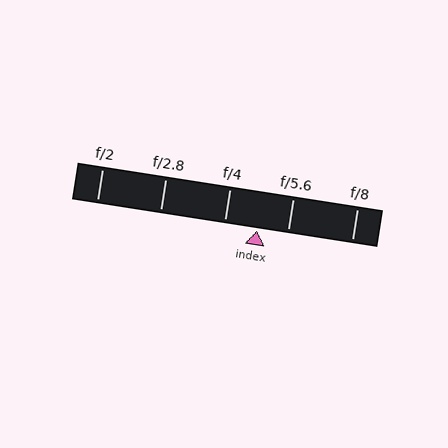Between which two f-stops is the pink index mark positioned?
The index mark is between f/4 and f/5.6.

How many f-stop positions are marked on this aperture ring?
There are 5 f-stop positions marked.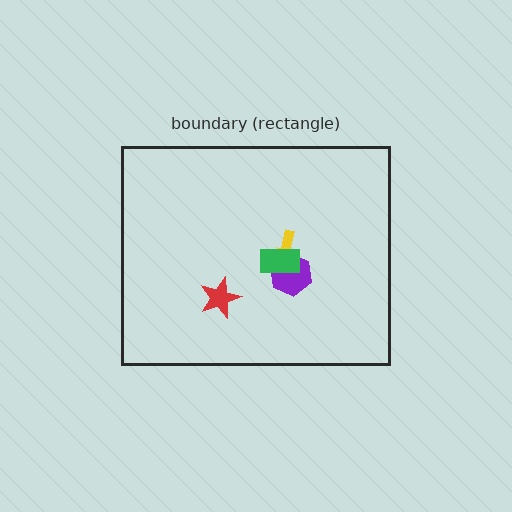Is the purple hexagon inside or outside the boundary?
Inside.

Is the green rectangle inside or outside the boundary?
Inside.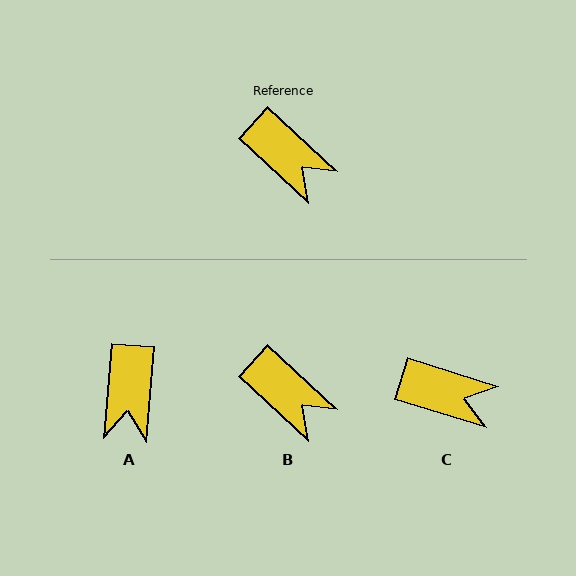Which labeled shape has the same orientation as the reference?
B.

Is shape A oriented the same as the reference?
No, it is off by about 52 degrees.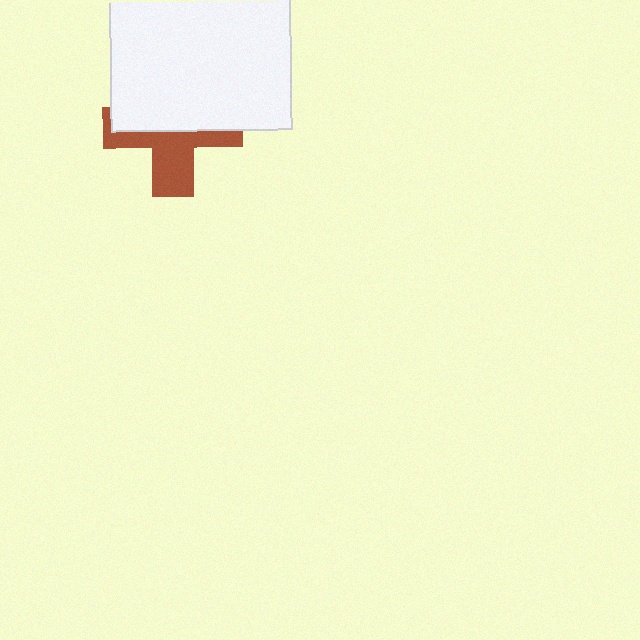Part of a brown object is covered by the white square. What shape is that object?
It is a cross.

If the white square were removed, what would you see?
You would see the complete brown cross.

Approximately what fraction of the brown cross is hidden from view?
Roughly 55% of the brown cross is hidden behind the white square.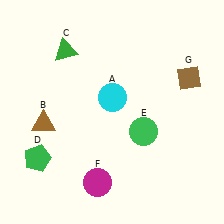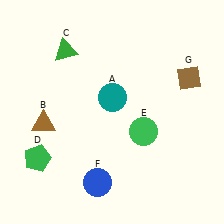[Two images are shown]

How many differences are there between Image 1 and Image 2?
There are 2 differences between the two images.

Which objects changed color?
A changed from cyan to teal. F changed from magenta to blue.